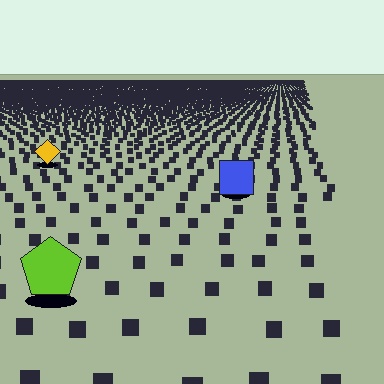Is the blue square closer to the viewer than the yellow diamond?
Yes. The blue square is closer — you can tell from the texture gradient: the ground texture is coarser near it.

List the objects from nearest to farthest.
From nearest to farthest: the lime pentagon, the blue square, the yellow diamond.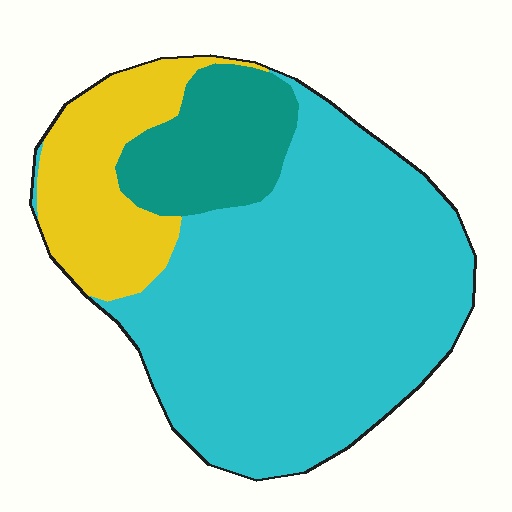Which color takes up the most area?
Cyan, at roughly 65%.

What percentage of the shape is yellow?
Yellow covers 19% of the shape.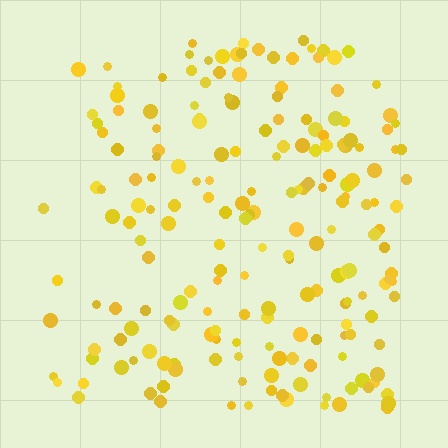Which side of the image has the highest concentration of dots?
The right.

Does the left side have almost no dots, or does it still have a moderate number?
Still a moderate number, just noticeably fewer than the right.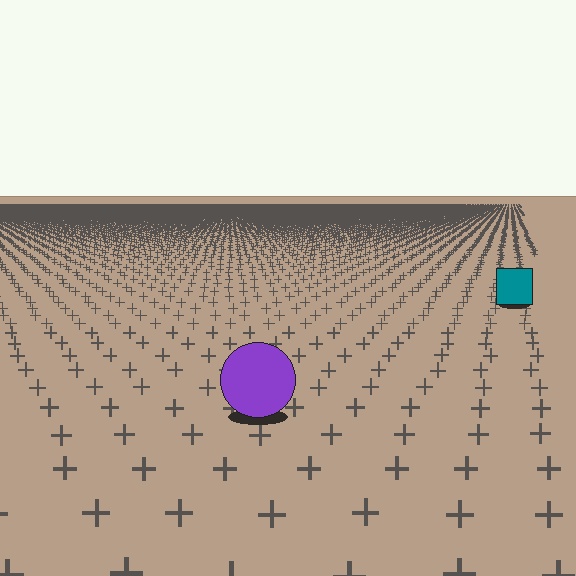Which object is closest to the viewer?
The purple circle is closest. The texture marks near it are larger and more spread out.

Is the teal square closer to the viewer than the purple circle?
No. The purple circle is closer — you can tell from the texture gradient: the ground texture is coarser near it.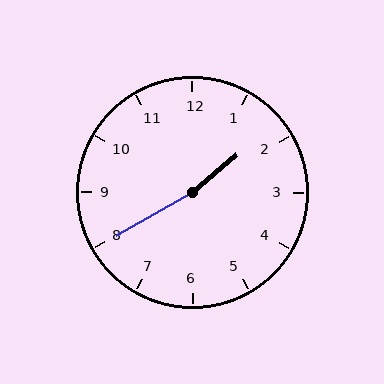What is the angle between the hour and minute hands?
Approximately 170 degrees.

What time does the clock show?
1:40.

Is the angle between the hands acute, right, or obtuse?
It is obtuse.